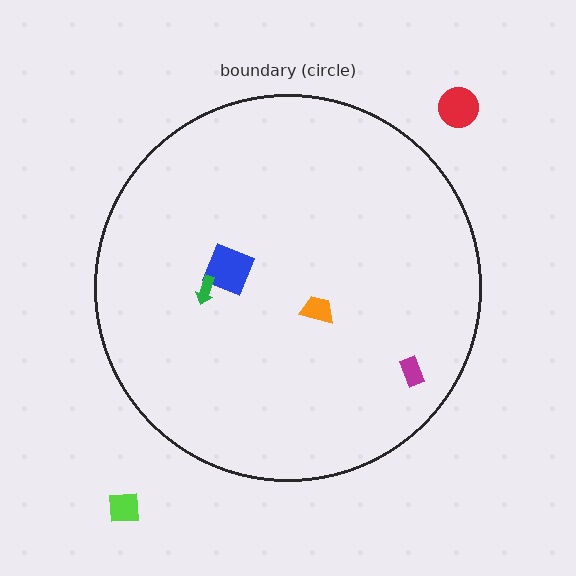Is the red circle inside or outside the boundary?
Outside.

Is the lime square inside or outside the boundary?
Outside.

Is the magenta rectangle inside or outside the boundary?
Inside.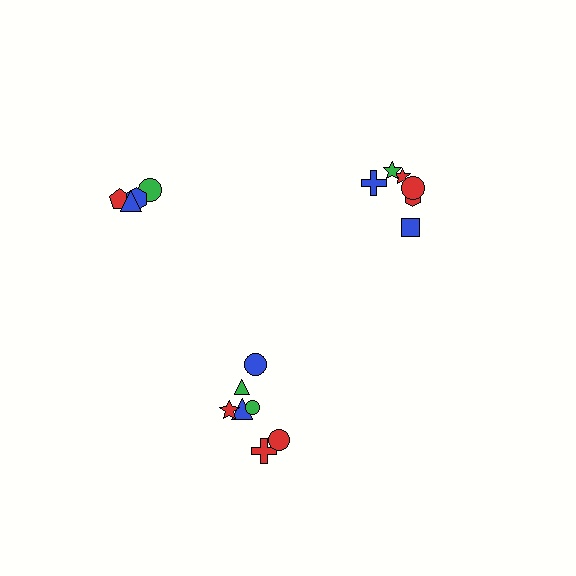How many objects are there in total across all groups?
There are 17 objects.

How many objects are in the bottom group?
There are 7 objects.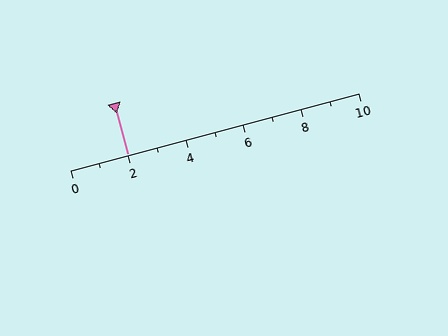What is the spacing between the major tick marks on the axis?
The major ticks are spaced 2 apart.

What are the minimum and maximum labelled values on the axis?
The axis runs from 0 to 10.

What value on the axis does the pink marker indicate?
The marker indicates approximately 2.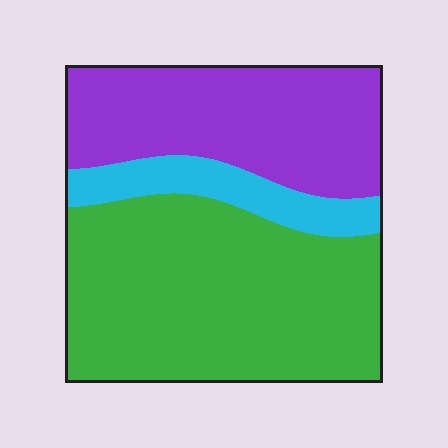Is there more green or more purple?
Green.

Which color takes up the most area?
Green, at roughly 55%.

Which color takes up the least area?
Cyan, at roughly 10%.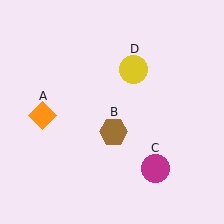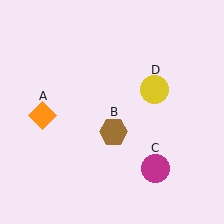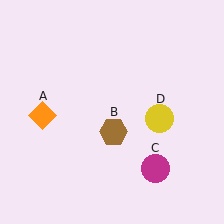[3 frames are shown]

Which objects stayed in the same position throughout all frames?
Orange diamond (object A) and brown hexagon (object B) and magenta circle (object C) remained stationary.